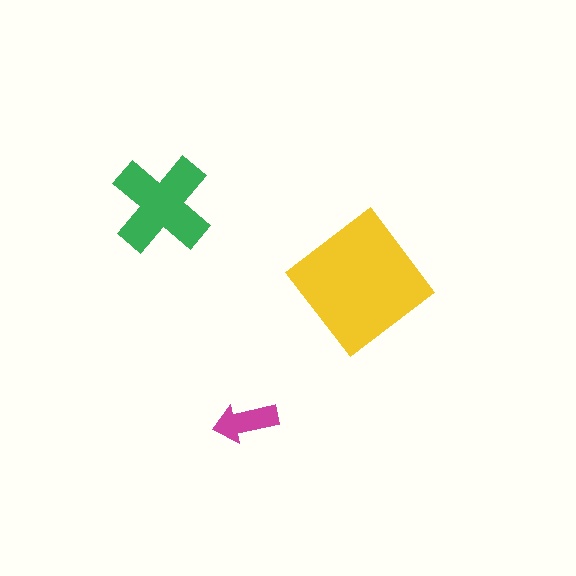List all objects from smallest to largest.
The magenta arrow, the green cross, the yellow diamond.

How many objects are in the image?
There are 3 objects in the image.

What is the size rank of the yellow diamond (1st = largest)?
1st.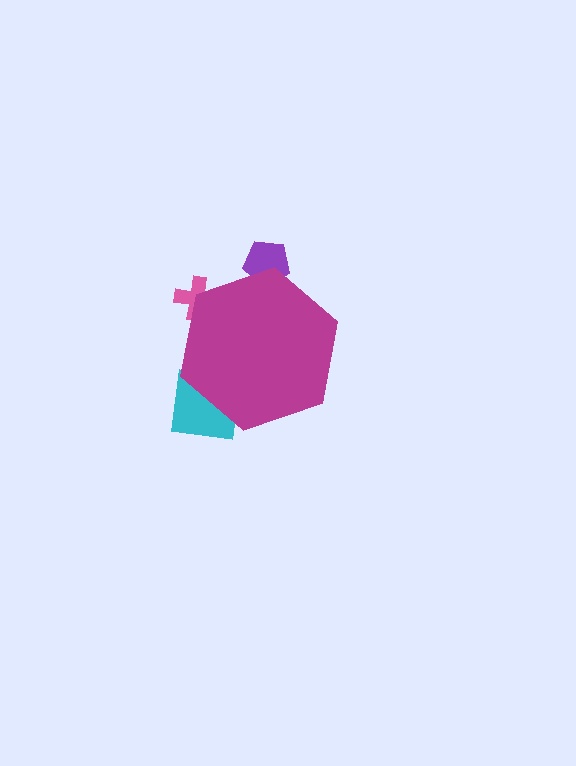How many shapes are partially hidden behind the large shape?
3 shapes are partially hidden.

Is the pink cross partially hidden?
Yes, the pink cross is partially hidden behind the magenta hexagon.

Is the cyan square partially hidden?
Yes, the cyan square is partially hidden behind the magenta hexagon.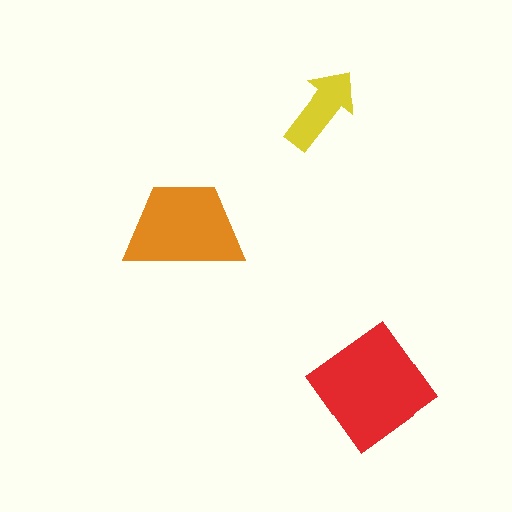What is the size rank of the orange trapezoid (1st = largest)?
2nd.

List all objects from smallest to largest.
The yellow arrow, the orange trapezoid, the red diamond.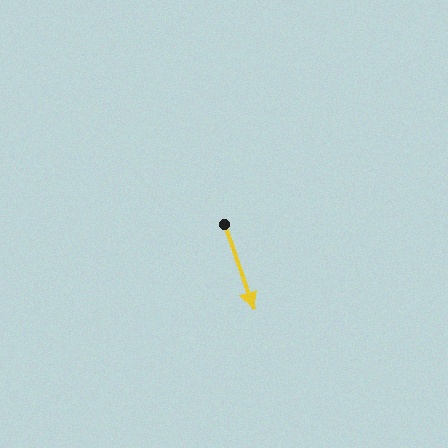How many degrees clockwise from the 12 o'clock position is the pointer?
Approximately 161 degrees.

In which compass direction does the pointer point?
South.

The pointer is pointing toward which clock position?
Roughly 5 o'clock.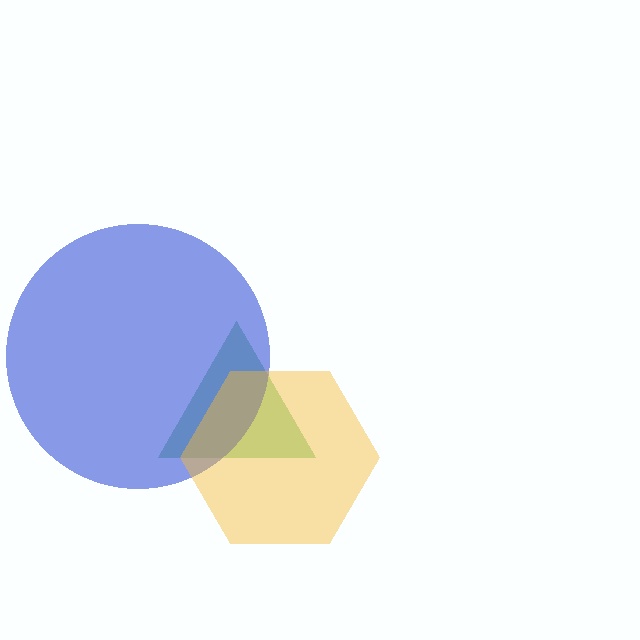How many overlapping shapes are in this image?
There are 3 overlapping shapes in the image.